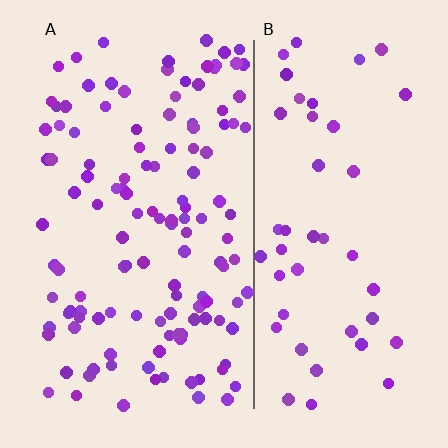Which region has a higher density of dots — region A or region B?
A (the left).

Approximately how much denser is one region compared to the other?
Approximately 2.6× — region A over region B.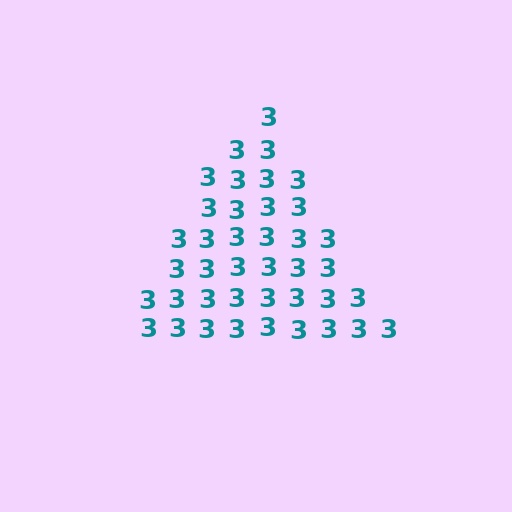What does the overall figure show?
The overall figure shows a triangle.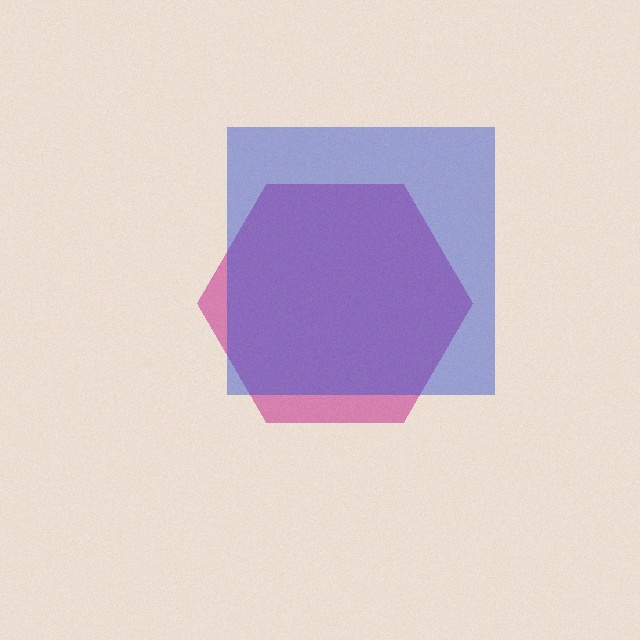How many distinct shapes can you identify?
There are 2 distinct shapes: a magenta hexagon, a blue square.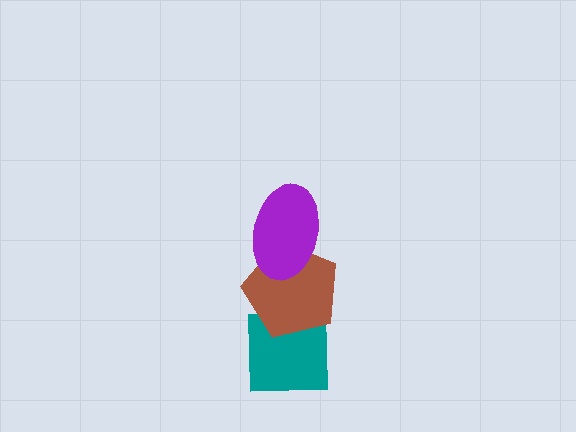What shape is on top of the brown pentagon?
The purple ellipse is on top of the brown pentagon.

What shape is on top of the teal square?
The brown pentagon is on top of the teal square.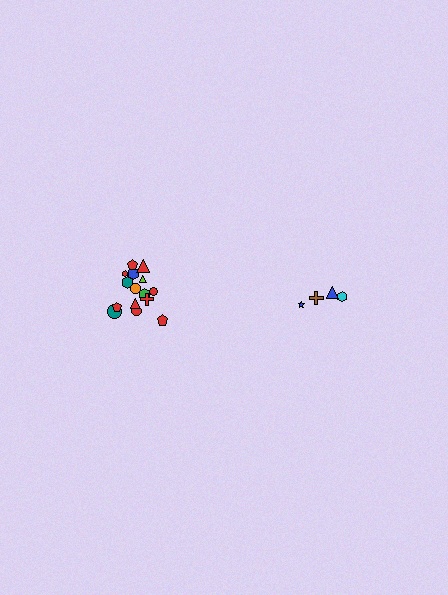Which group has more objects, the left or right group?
The left group.